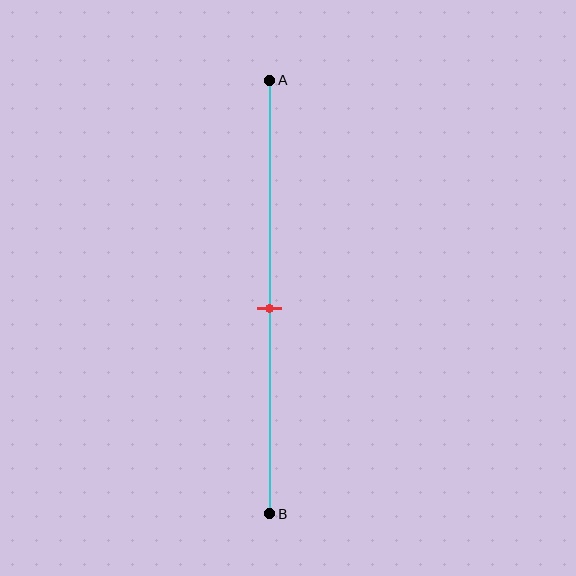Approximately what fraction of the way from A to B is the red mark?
The red mark is approximately 55% of the way from A to B.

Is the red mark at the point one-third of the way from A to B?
No, the mark is at about 55% from A, not at the 33% one-third point.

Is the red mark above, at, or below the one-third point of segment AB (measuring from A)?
The red mark is below the one-third point of segment AB.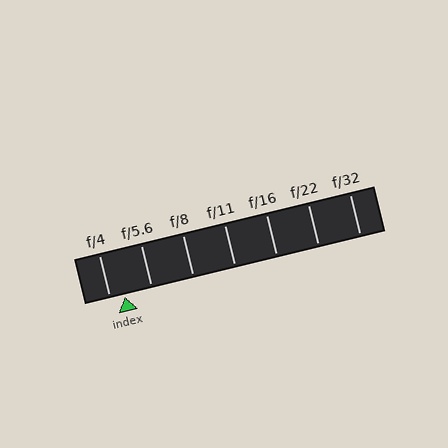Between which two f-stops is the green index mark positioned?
The index mark is between f/4 and f/5.6.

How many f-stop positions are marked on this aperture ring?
There are 7 f-stop positions marked.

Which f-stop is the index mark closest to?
The index mark is closest to f/4.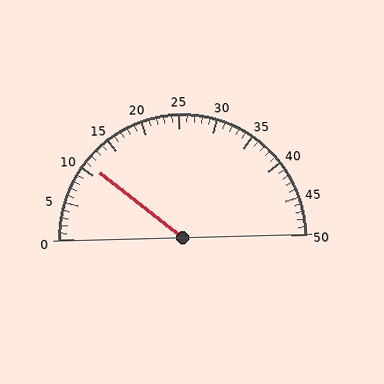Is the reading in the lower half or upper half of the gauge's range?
The reading is in the lower half of the range (0 to 50).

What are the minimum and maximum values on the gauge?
The gauge ranges from 0 to 50.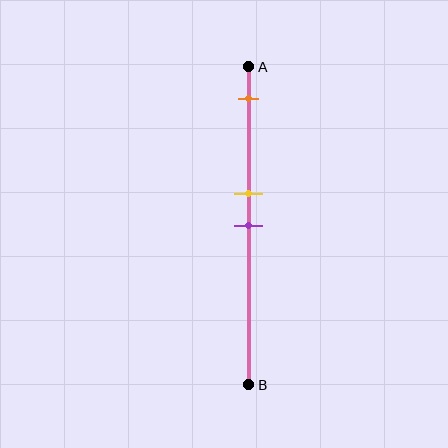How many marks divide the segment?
There are 3 marks dividing the segment.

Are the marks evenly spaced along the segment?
No, the marks are not evenly spaced.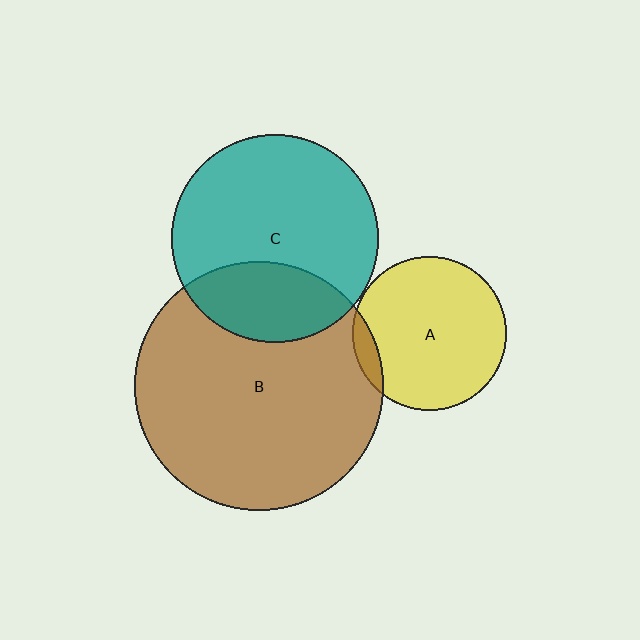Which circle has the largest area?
Circle B (brown).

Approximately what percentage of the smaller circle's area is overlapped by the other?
Approximately 10%.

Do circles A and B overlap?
Yes.